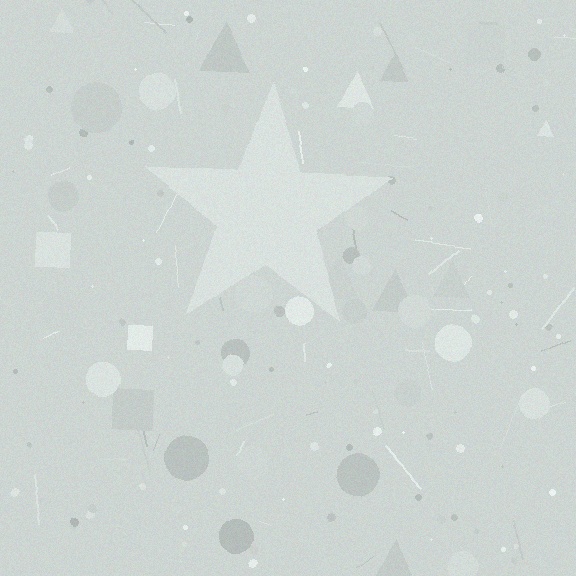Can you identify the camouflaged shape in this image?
The camouflaged shape is a star.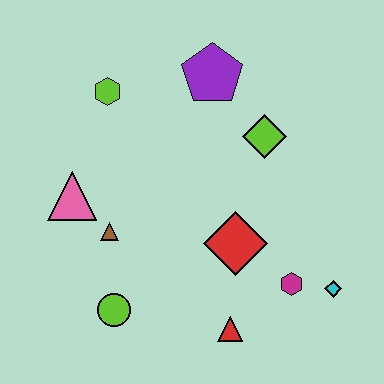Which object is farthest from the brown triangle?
The cyan diamond is farthest from the brown triangle.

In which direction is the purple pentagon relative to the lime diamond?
The purple pentagon is above the lime diamond.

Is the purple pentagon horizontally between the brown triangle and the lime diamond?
Yes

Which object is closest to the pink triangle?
The brown triangle is closest to the pink triangle.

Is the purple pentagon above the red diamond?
Yes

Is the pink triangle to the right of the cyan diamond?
No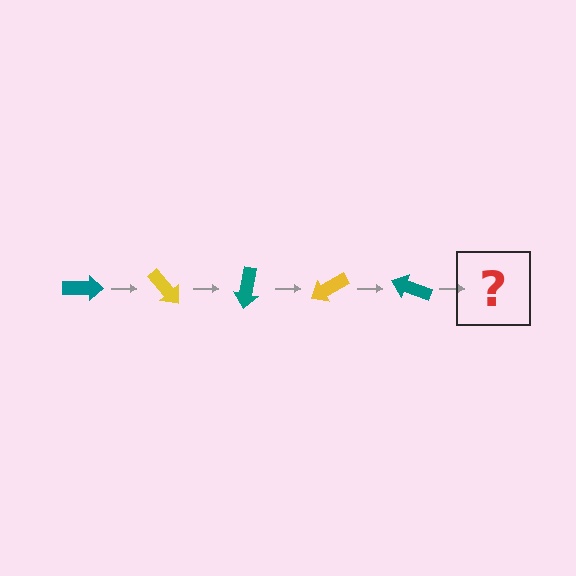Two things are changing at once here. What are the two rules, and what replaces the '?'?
The two rules are that it rotates 50 degrees each step and the color cycles through teal and yellow. The '?' should be a yellow arrow, rotated 250 degrees from the start.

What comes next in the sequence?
The next element should be a yellow arrow, rotated 250 degrees from the start.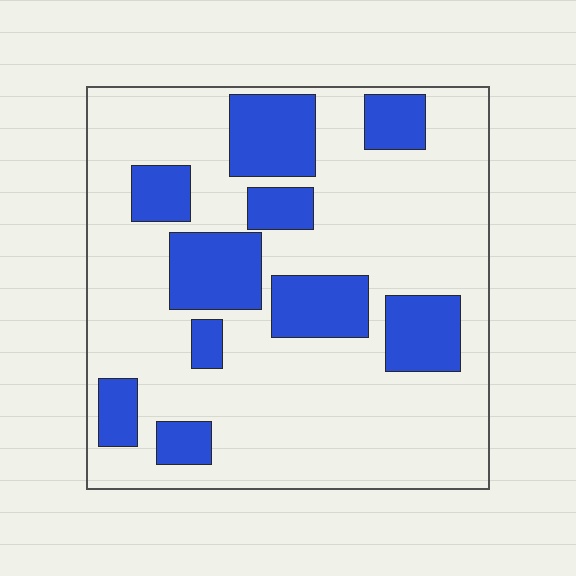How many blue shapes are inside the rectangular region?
10.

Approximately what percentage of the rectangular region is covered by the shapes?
Approximately 25%.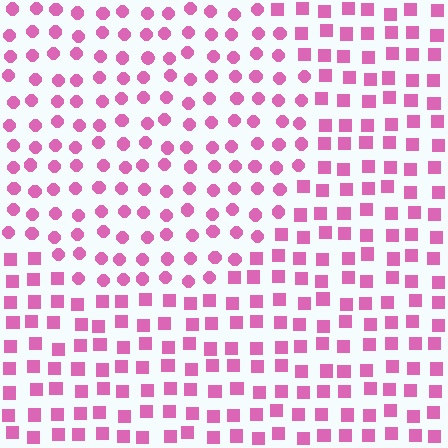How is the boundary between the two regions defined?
The boundary is defined by a change in element shape: circles inside vs. squares outside. All elements share the same color and spacing.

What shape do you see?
I see a circle.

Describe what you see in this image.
The image is filled with small pink elements arranged in a uniform grid. A circle-shaped region contains circles, while the surrounding area contains squares. The boundary is defined purely by the change in element shape.